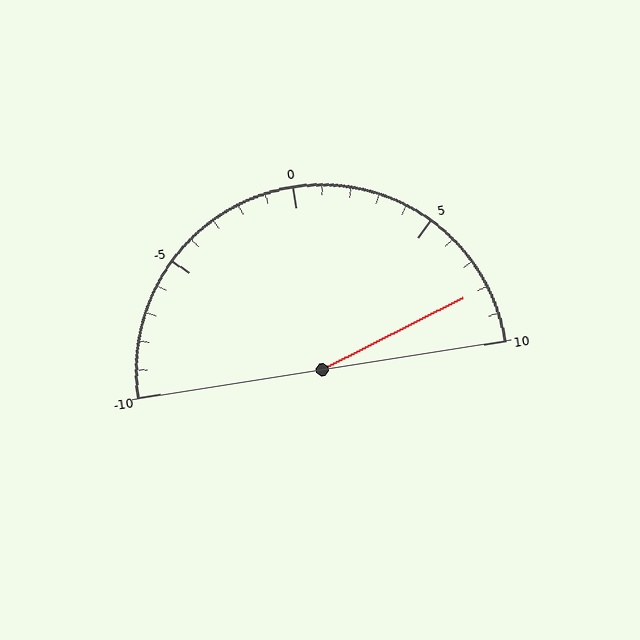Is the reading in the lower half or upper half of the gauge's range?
The reading is in the upper half of the range (-10 to 10).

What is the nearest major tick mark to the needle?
The nearest major tick mark is 10.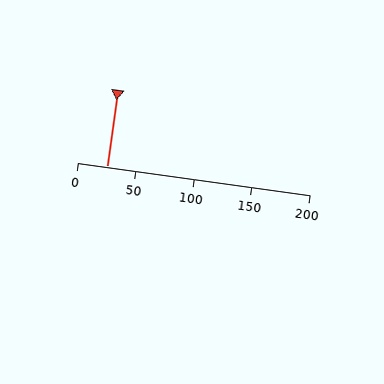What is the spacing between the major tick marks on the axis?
The major ticks are spaced 50 apart.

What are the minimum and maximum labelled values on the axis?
The axis runs from 0 to 200.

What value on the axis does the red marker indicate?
The marker indicates approximately 25.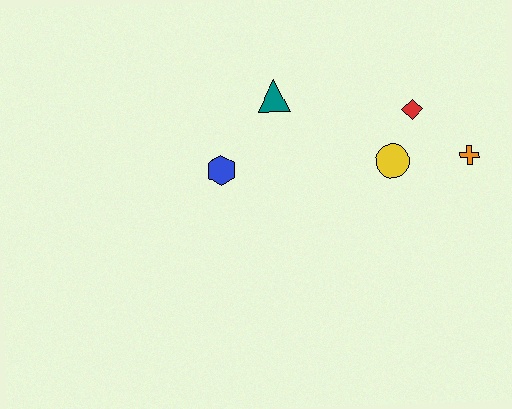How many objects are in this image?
There are 5 objects.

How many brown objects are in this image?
There are no brown objects.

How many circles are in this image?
There is 1 circle.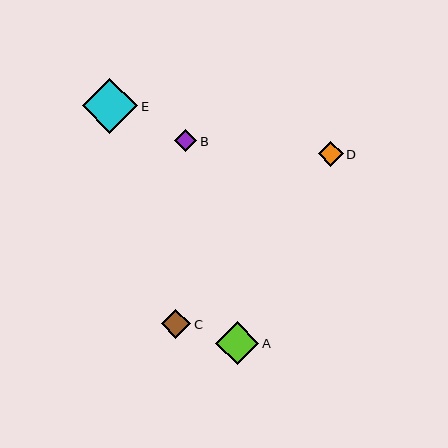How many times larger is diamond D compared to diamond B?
Diamond D is approximately 1.1 times the size of diamond B.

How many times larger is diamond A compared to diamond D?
Diamond A is approximately 1.7 times the size of diamond D.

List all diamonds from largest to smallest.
From largest to smallest: E, A, C, D, B.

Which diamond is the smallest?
Diamond B is the smallest with a size of approximately 23 pixels.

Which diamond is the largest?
Diamond E is the largest with a size of approximately 56 pixels.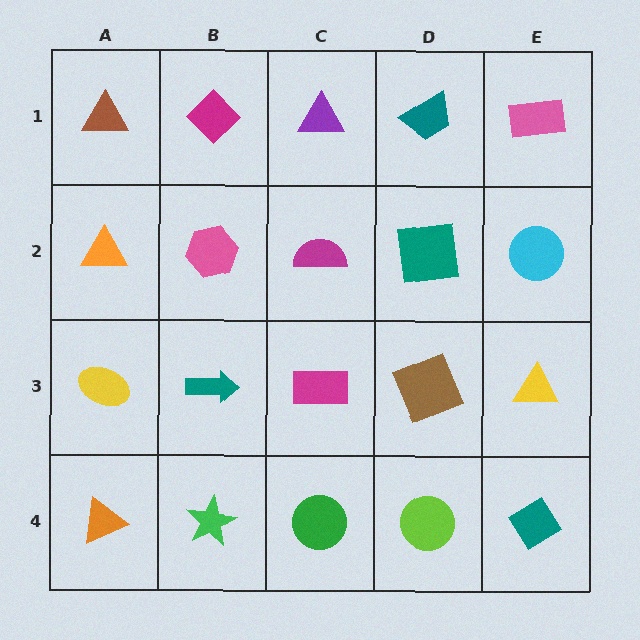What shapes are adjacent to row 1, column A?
An orange triangle (row 2, column A), a magenta diamond (row 1, column B).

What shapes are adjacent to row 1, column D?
A teal square (row 2, column D), a purple triangle (row 1, column C), a pink rectangle (row 1, column E).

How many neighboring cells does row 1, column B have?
3.